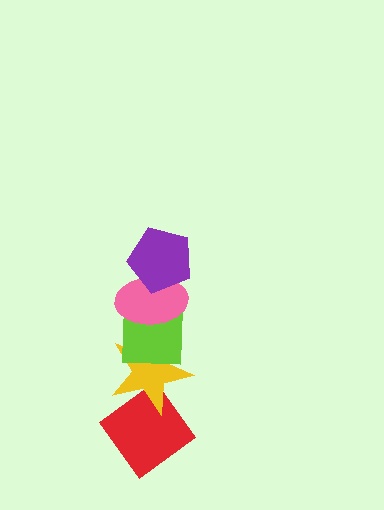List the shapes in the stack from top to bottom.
From top to bottom: the purple pentagon, the pink ellipse, the lime square, the yellow star, the red diamond.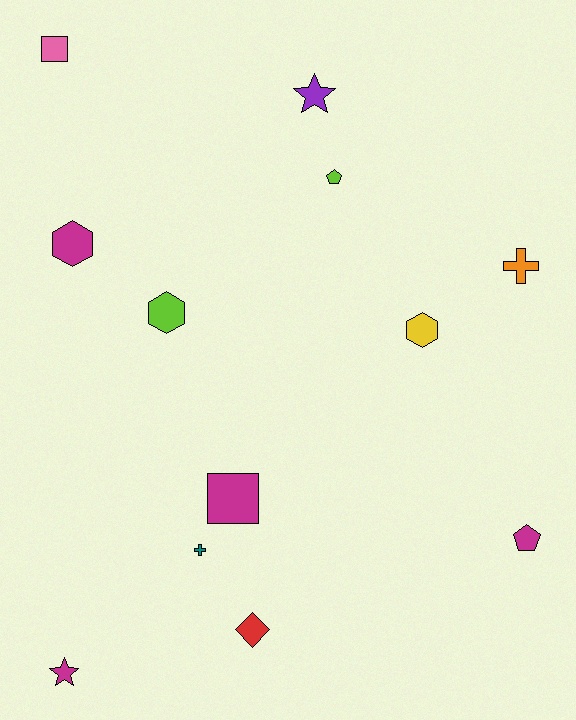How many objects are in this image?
There are 12 objects.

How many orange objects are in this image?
There is 1 orange object.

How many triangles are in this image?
There are no triangles.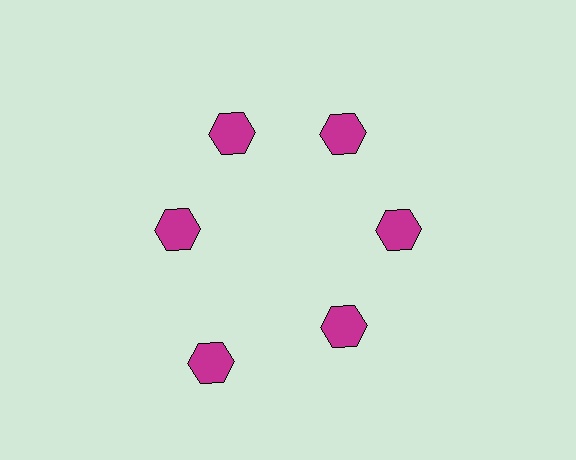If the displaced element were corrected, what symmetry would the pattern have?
It would have 6-fold rotational symmetry — the pattern would map onto itself every 60 degrees.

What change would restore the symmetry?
The symmetry would be restored by moving it inward, back onto the ring so that all 6 hexagons sit at equal angles and equal distance from the center.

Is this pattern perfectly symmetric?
No. The 6 magenta hexagons are arranged in a ring, but one element near the 7 o'clock position is pushed outward from the center, breaking the 6-fold rotational symmetry.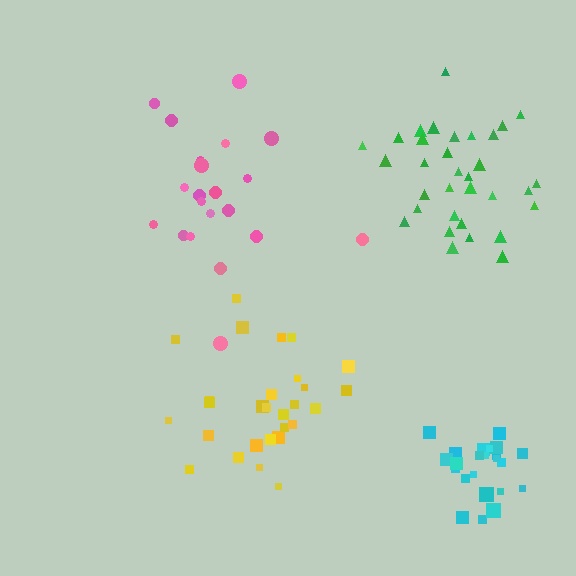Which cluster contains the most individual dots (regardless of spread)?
Green (33).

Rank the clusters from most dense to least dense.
cyan, green, yellow, pink.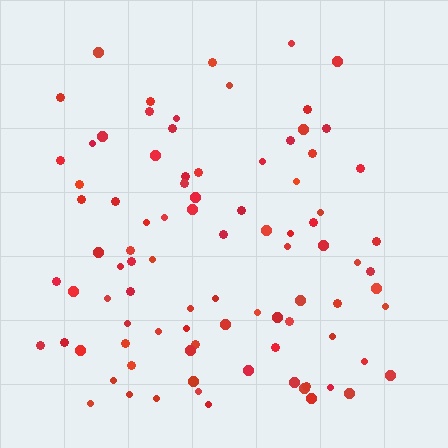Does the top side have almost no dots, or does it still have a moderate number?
Still a moderate number, just noticeably fewer than the bottom.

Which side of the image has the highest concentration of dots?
The bottom.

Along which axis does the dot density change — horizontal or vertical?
Vertical.